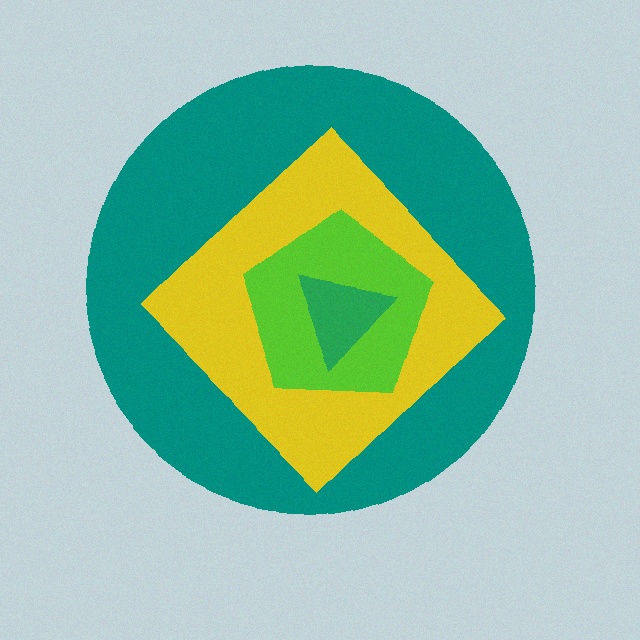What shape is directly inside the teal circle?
The yellow diamond.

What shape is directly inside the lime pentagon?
The green triangle.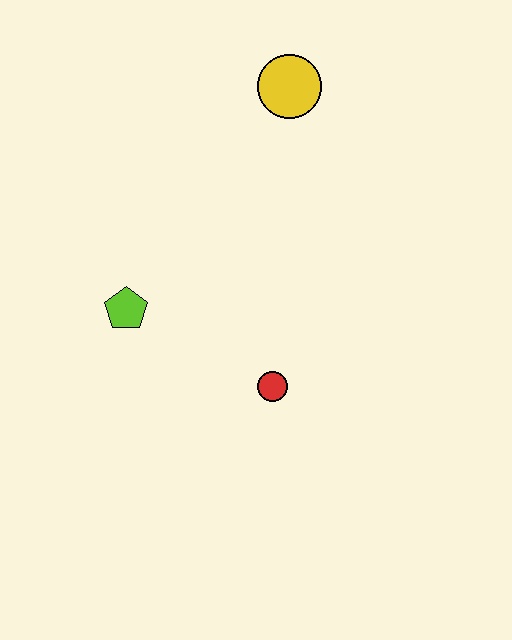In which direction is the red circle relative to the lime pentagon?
The red circle is to the right of the lime pentagon.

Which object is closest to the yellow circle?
The lime pentagon is closest to the yellow circle.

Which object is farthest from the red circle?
The yellow circle is farthest from the red circle.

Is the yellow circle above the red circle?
Yes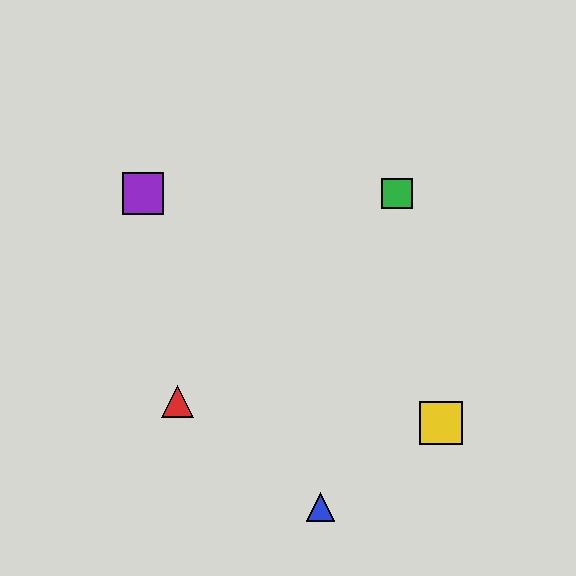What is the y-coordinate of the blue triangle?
The blue triangle is at y≈507.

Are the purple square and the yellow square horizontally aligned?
No, the purple square is at y≈193 and the yellow square is at y≈423.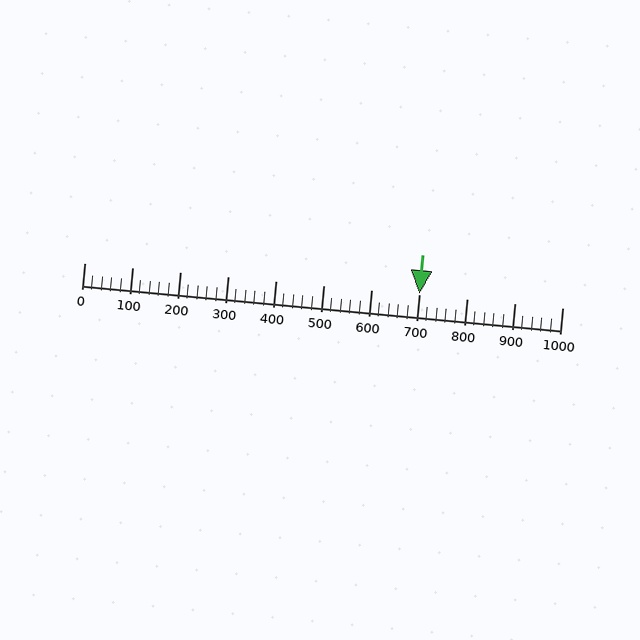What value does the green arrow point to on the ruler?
The green arrow points to approximately 700.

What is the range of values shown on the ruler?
The ruler shows values from 0 to 1000.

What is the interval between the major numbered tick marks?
The major tick marks are spaced 100 units apart.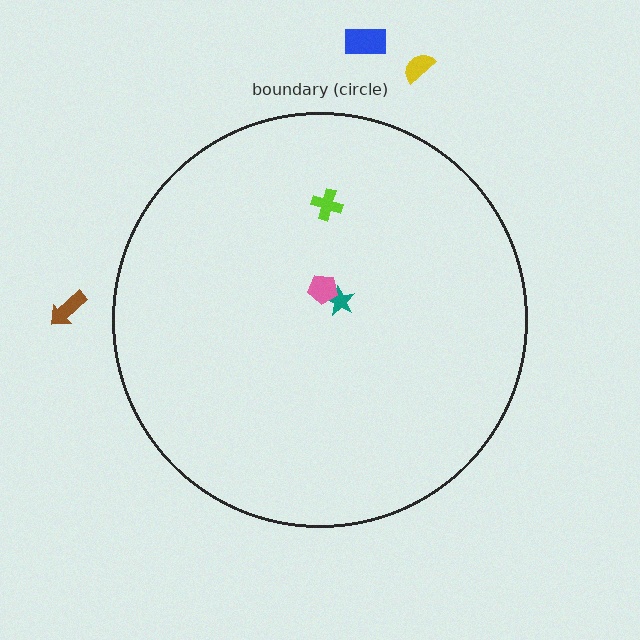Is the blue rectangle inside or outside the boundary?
Outside.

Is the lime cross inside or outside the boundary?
Inside.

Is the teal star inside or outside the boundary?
Inside.